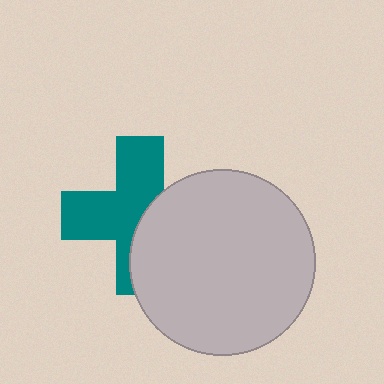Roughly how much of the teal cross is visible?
About half of it is visible (roughly 58%).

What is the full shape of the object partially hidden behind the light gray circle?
The partially hidden object is a teal cross.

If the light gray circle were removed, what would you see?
You would see the complete teal cross.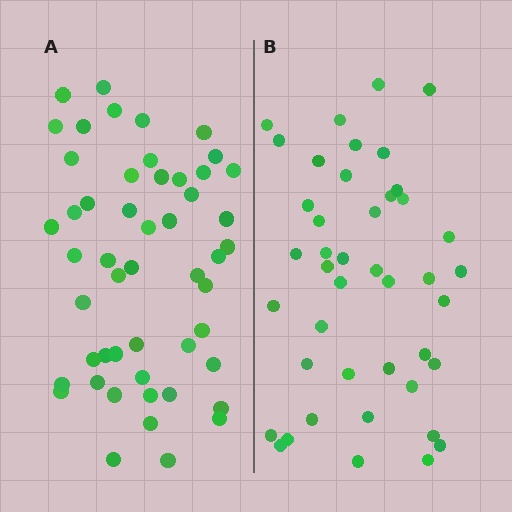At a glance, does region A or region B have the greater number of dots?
Region A (the left region) has more dots.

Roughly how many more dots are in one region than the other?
Region A has roughly 8 or so more dots than region B.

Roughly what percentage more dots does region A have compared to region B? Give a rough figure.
About 20% more.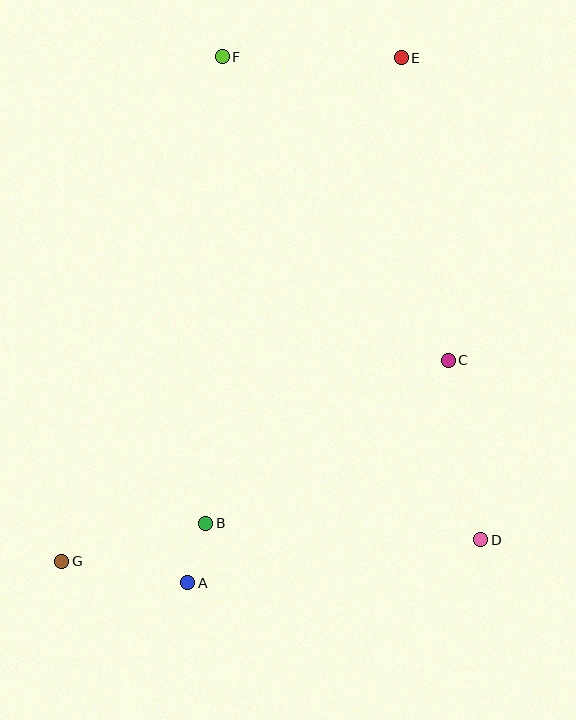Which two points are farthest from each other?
Points E and G are farthest from each other.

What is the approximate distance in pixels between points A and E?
The distance between A and E is approximately 567 pixels.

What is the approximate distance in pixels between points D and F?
The distance between D and F is approximately 547 pixels.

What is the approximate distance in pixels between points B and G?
The distance between B and G is approximately 149 pixels.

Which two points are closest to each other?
Points A and B are closest to each other.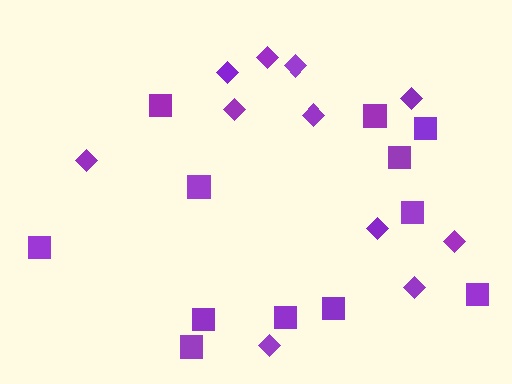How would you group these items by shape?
There are 2 groups: one group of diamonds (11) and one group of squares (12).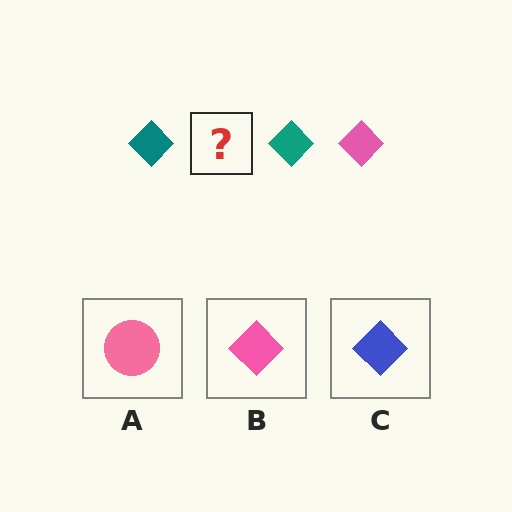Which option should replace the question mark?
Option B.